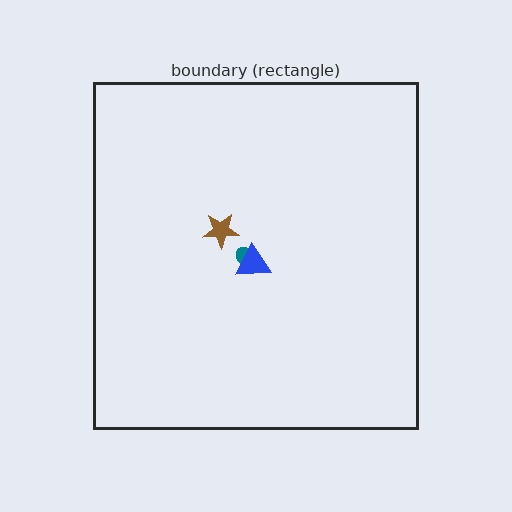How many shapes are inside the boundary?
3 inside, 0 outside.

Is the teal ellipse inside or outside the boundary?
Inside.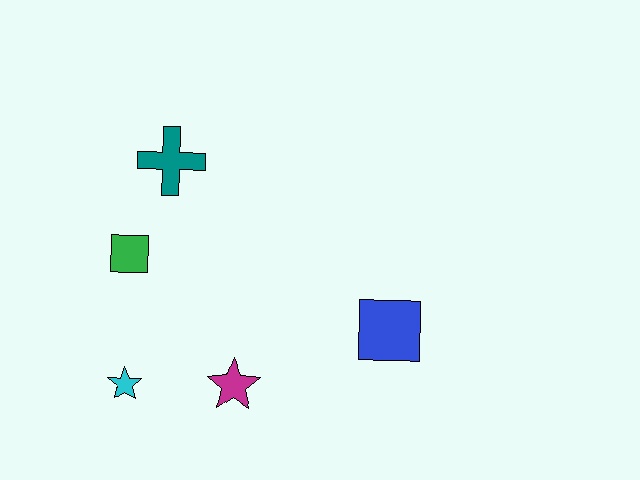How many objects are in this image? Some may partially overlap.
There are 5 objects.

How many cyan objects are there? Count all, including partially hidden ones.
There is 1 cyan object.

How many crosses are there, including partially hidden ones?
There is 1 cross.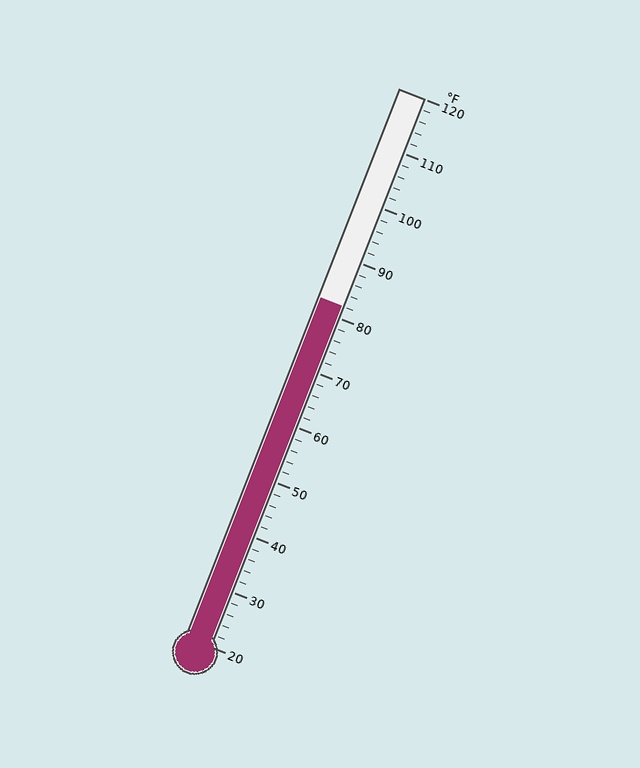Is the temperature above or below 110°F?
The temperature is below 110°F.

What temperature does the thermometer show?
The thermometer shows approximately 82°F.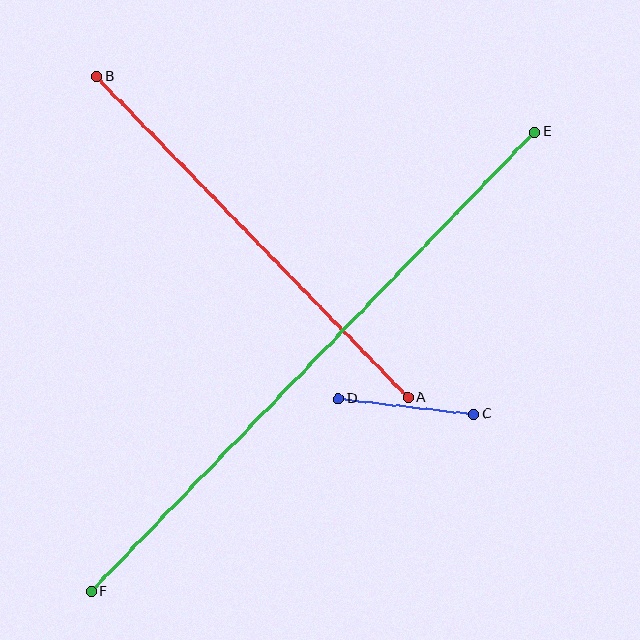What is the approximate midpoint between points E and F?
The midpoint is at approximately (313, 362) pixels.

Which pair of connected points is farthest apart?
Points E and F are farthest apart.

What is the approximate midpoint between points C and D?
The midpoint is at approximately (406, 406) pixels.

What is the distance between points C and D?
The distance is approximately 136 pixels.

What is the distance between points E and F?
The distance is approximately 638 pixels.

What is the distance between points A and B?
The distance is approximately 447 pixels.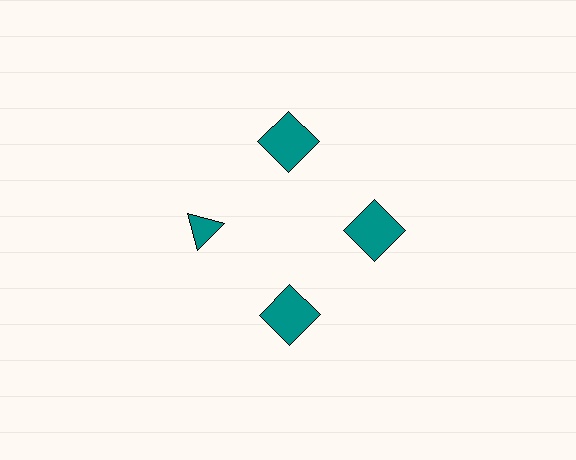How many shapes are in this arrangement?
There are 4 shapes arranged in a ring pattern.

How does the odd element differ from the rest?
It has a different shape: triangle instead of square.